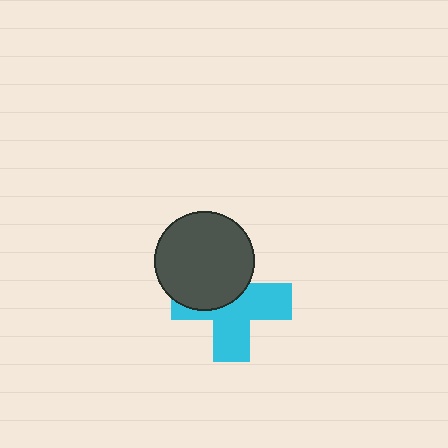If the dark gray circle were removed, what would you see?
You would see the complete cyan cross.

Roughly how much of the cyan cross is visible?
About half of it is visible (roughly 57%).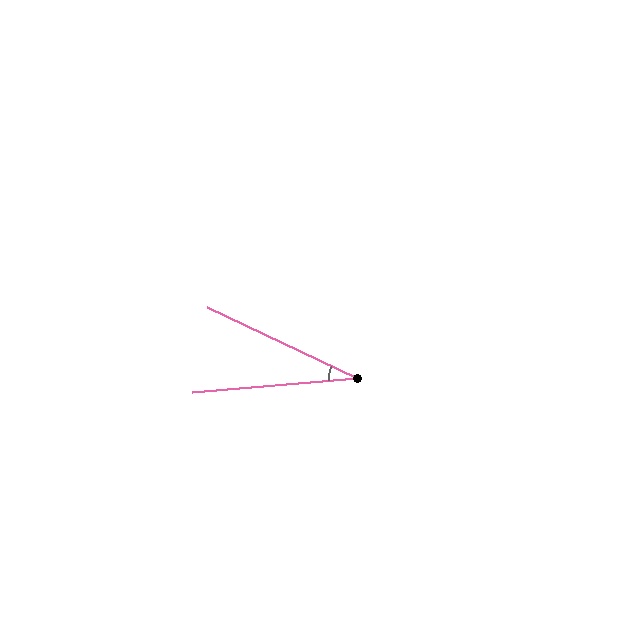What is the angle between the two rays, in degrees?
Approximately 30 degrees.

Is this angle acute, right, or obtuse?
It is acute.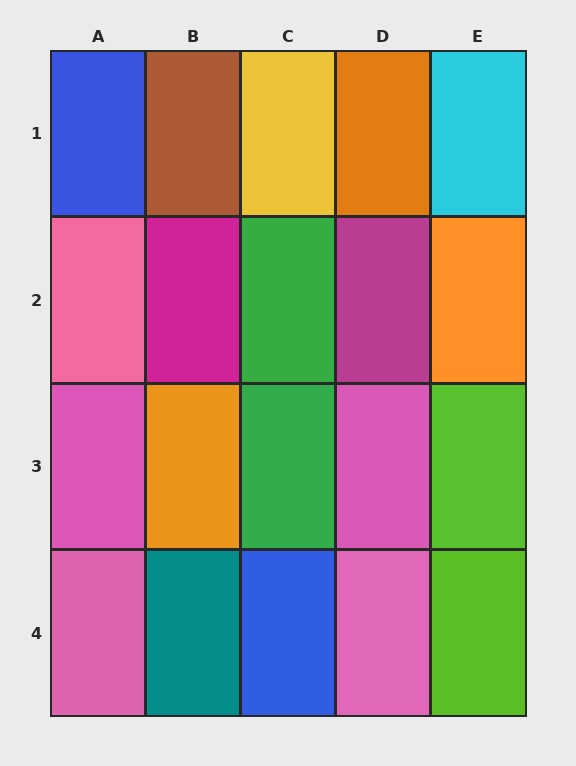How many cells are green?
2 cells are green.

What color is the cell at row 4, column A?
Pink.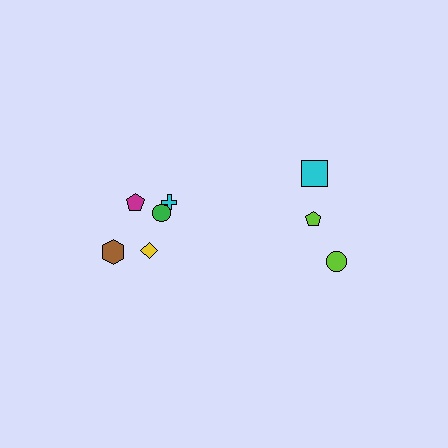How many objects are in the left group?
There are 5 objects.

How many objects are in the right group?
There are 3 objects.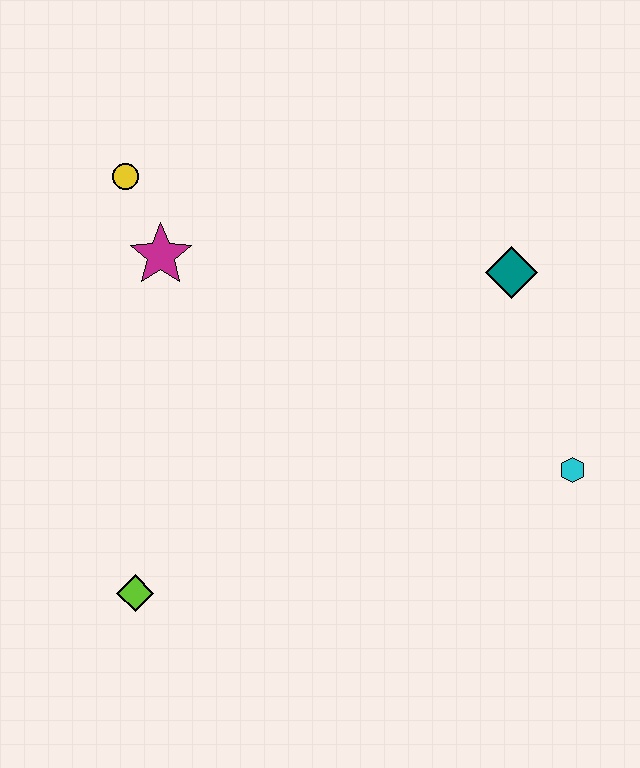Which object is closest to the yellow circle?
The magenta star is closest to the yellow circle.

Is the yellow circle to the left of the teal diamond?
Yes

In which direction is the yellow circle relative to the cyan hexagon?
The yellow circle is to the left of the cyan hexagon.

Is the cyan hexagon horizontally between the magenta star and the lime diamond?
No